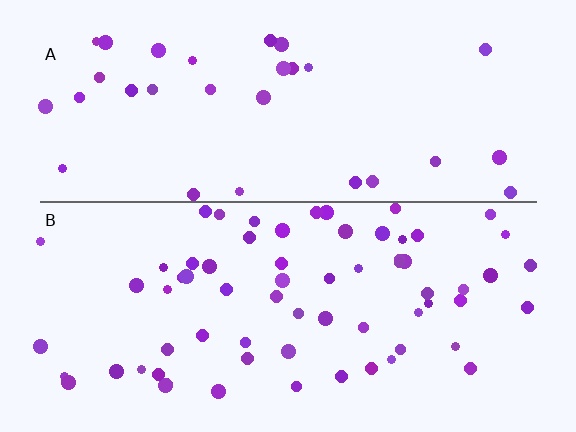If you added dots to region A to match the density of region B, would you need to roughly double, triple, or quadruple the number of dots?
Approximately double.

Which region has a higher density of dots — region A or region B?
B (the bottom).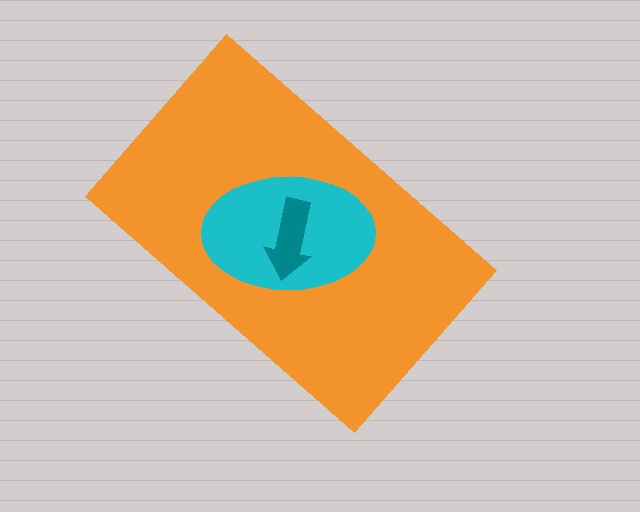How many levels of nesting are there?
3.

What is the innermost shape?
The teal arrow.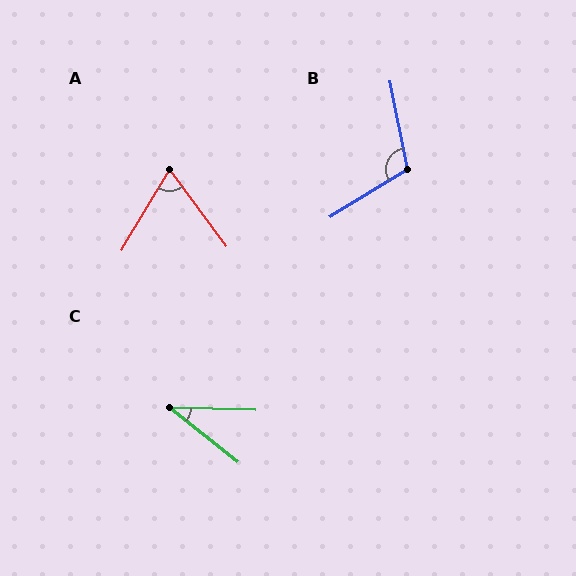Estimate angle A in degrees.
Approximately 67 degrees.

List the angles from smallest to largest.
C (37°), A (67°), B (110°).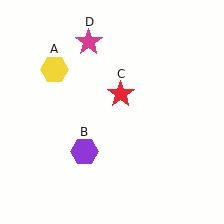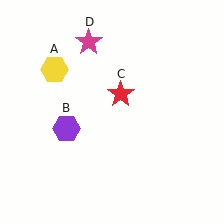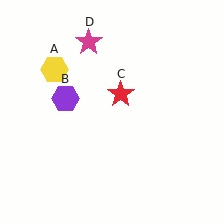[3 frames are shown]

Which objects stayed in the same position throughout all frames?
Yellow hexagon (object A) and red star (object C) and magenta star (object D) remained stationary.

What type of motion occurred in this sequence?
The purple hexagon (object B) rotated clockwise around the center of the scene.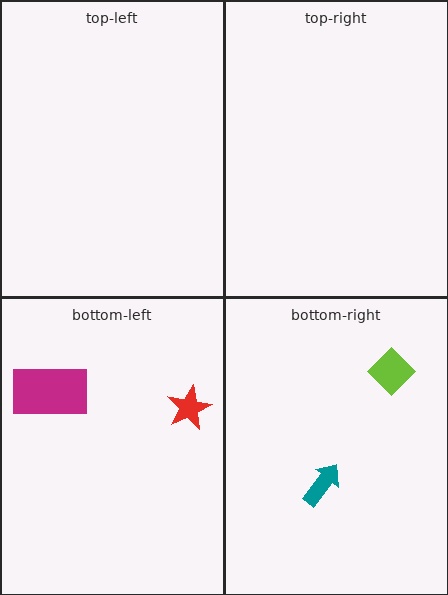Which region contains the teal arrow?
The bottom-right region.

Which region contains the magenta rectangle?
The bottom-left region.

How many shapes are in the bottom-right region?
2.